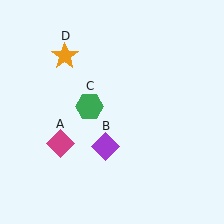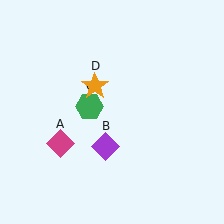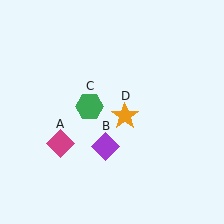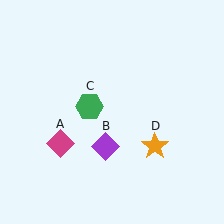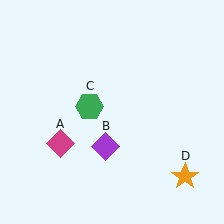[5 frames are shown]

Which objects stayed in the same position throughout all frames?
Magenta diamond (object A) and purple diamond (object B) and green hexagon (object C) remained stationary.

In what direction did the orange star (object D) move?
The orange star (object D) moved down and to the right.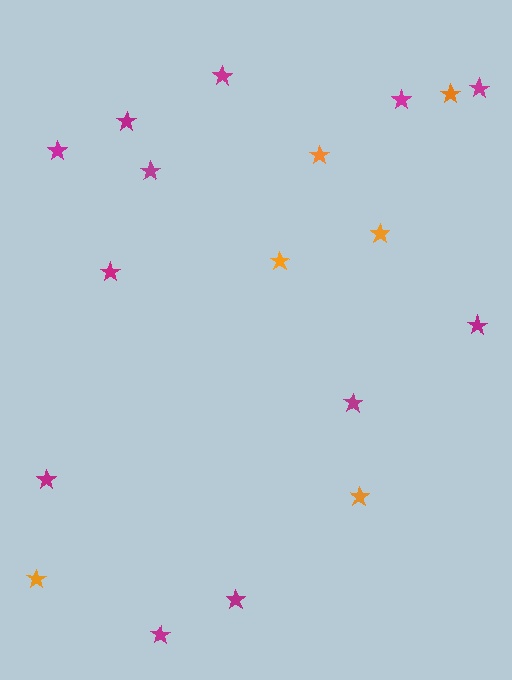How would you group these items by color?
There are 2 groups: one group of magenta stars (12) and one group of orange stars (6).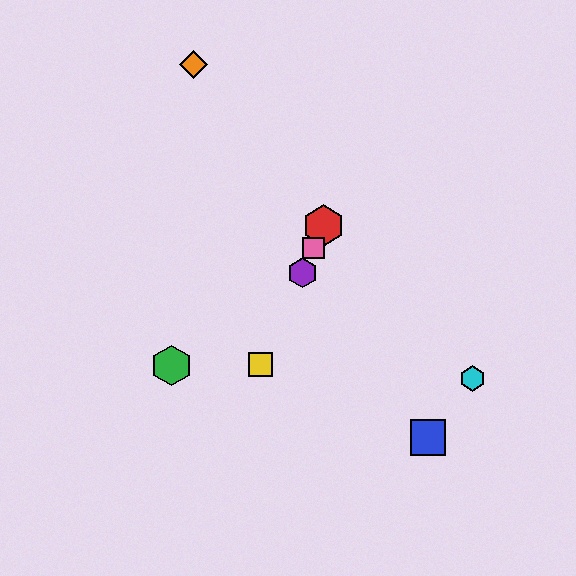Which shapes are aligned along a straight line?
The red hexagon, the yellow square, the purple hexagon, the pink square are aligned along a straight line.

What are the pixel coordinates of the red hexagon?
The red hexagon is at (324, 225).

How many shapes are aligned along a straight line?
4 shapes (the red hexagon, the yellow square, the purple hexagon, the pink square) are aligned along a straight line.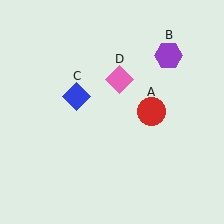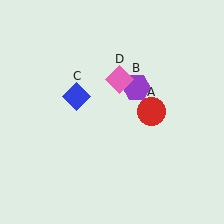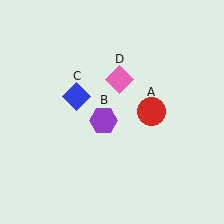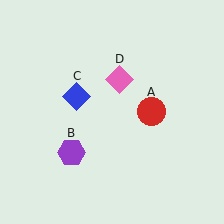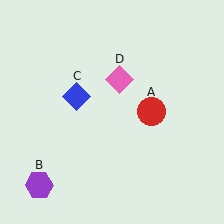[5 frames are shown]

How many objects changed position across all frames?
1 object changed position: purple hexagon (object B).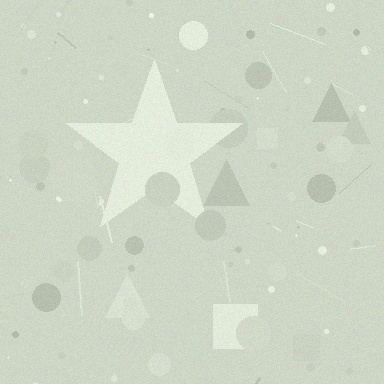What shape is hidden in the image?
A star is hidden in the image.